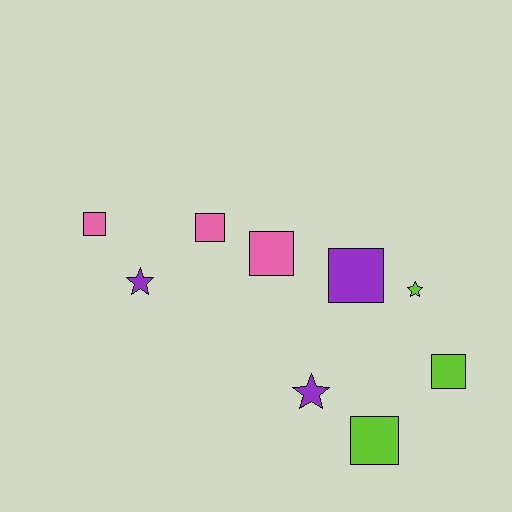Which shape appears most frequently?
Square, with 6 objects.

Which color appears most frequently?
Purple, with 3 objects.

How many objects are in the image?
There are 9 objects.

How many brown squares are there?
There are no brown squares.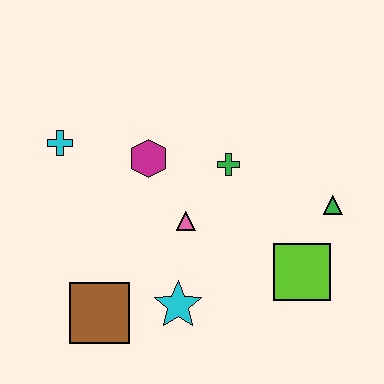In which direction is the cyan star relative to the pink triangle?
The cyan star is below the pink triangle.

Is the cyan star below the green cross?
Yes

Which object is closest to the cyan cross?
The magenta hexagon is closest to the cyan cross.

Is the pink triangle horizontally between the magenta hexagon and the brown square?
No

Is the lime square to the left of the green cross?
No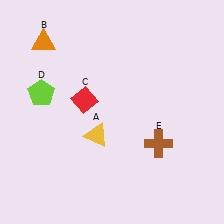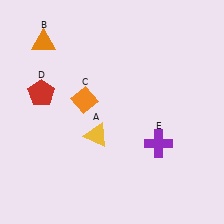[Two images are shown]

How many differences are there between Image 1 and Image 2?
There are 3 differences between the two images.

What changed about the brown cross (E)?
In Image 1, E is brown. In Image 2, it changed to purple.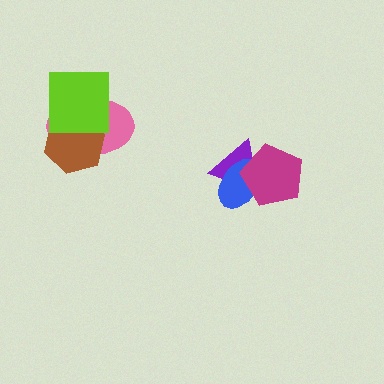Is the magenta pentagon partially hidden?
No, no other shape covers it.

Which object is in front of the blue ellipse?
The magenta pentagon is in front of the blue ellipse.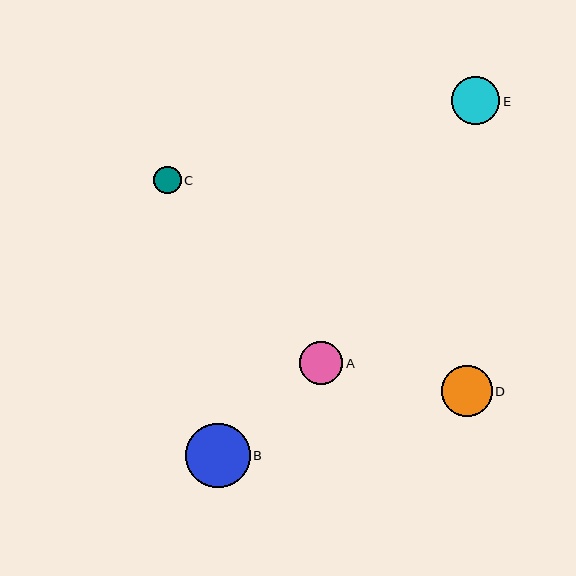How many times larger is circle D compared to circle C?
Circle D is approximately 1.8 times the size of circle C.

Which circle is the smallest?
Circle C is the smallest with a size of approximately 27 pixels.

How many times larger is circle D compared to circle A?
Circle D is approximately 1.2 times the size of circle A.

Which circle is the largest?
Circle B is the largest with a size of approximately 64 pixels.